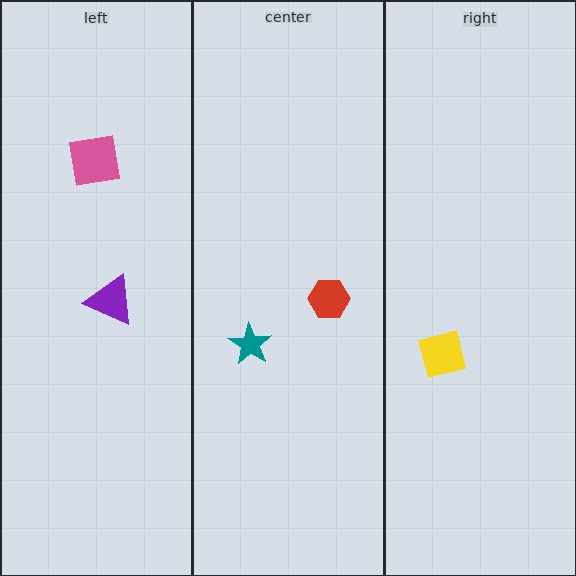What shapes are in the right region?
The yellow square.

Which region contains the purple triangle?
The left region.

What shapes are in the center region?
The teal star, the red hexagon.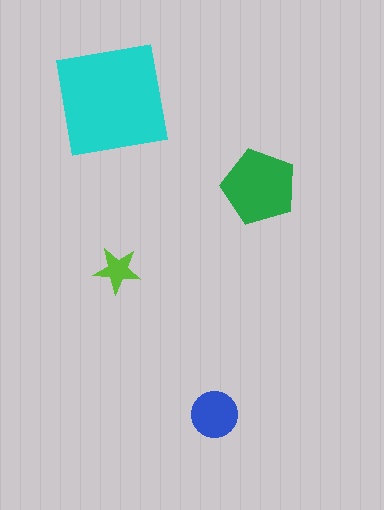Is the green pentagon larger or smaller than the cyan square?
Smaller.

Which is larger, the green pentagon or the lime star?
The green pentagon.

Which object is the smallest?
The lime star.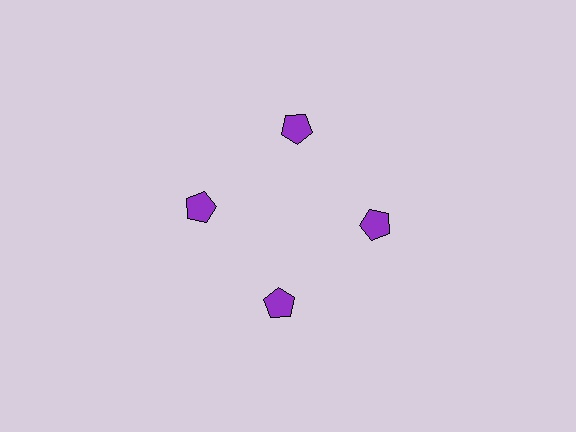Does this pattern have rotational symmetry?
Yes, this pattern has 4-fold rotational symmetry. It looks the same after rotating 90 degrees around the center.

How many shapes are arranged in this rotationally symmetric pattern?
There are 4 shapes, arranged in 4 groups of 1.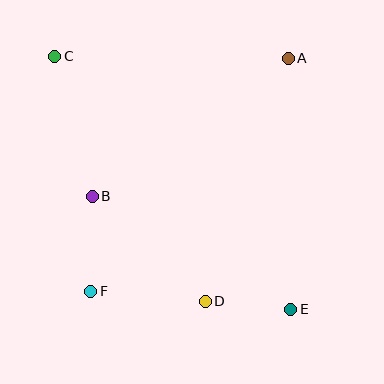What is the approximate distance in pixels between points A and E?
The distance between A and E is approximately 251 pixels.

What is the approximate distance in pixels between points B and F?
The distance between B and F is approximately 95 pixels.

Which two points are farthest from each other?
Points C and E are farthest from each other.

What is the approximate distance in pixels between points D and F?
The distance between D and F is approximately 115 pixels.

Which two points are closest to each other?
Points D and E are closest to each other.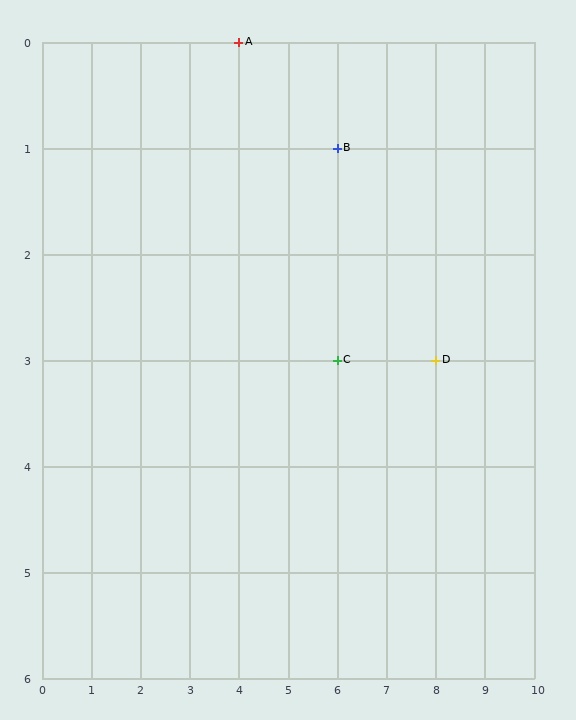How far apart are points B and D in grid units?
Points B and D are 2 columns and 2 rows apart (about 2.8 grid units diagonally).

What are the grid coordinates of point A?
Point A is at grid coordinates (4, 0).